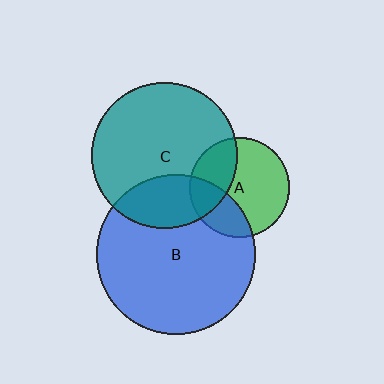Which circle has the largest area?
Circle B (blue).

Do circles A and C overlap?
Yes.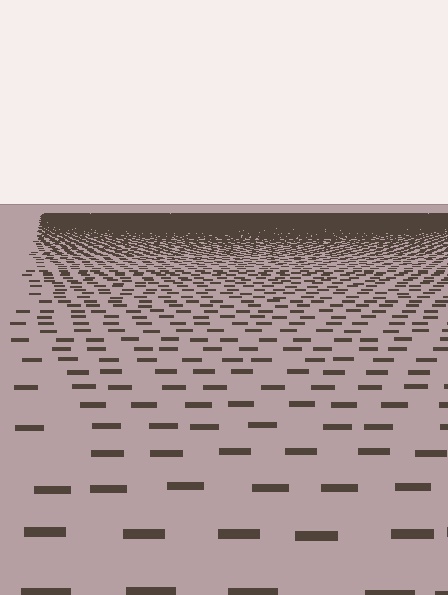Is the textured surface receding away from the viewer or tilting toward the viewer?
The surface is receding away from the viewer. Texture elements get smaller and denser toward the top.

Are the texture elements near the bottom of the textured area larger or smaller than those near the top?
Larger. Near the bottom, elements are closer to the viewer and appear at a bigger on-screen size.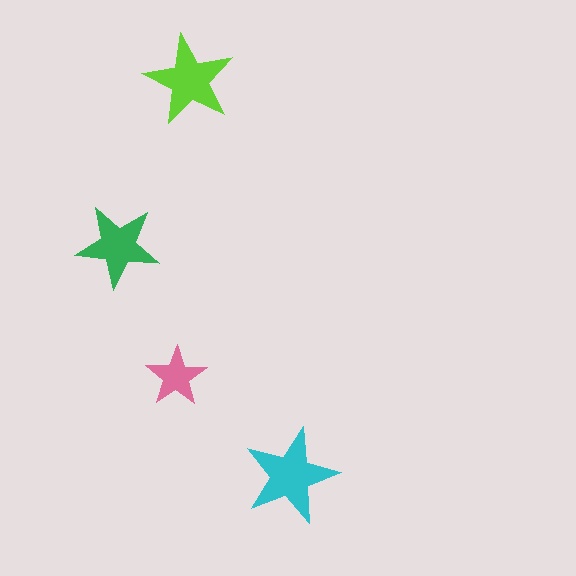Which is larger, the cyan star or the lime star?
The cyan one.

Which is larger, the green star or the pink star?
The green one.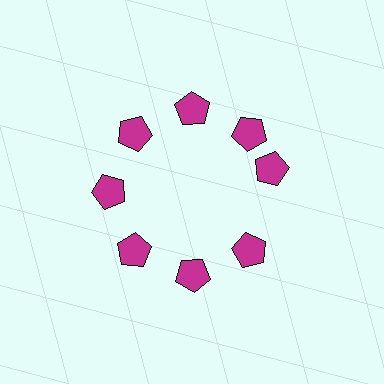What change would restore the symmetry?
The symmetry would be restored by rotating it back into even spacing with its neighbors so that all 8 pentagons sit at equal angles and equal distance from the center.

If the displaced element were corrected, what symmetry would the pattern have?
It would have 8-fold rotational symmetry — the pattern would map onto itself every 45 degrees.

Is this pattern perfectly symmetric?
No. The 8 magenta pentagons are arranged in a ring, but one element near the 3 o'clock position is rotated out of alignment along the ring, breaking the 8-fold rotational symmetry.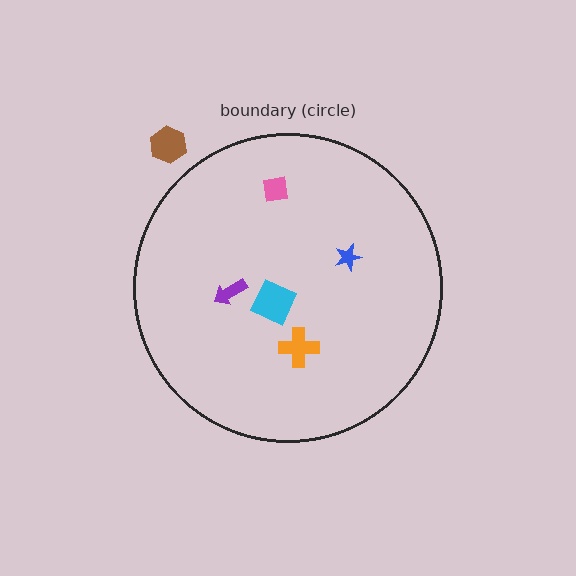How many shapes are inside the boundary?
5 inside, 1 outside.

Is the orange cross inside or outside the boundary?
Inside.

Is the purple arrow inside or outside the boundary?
Inside.